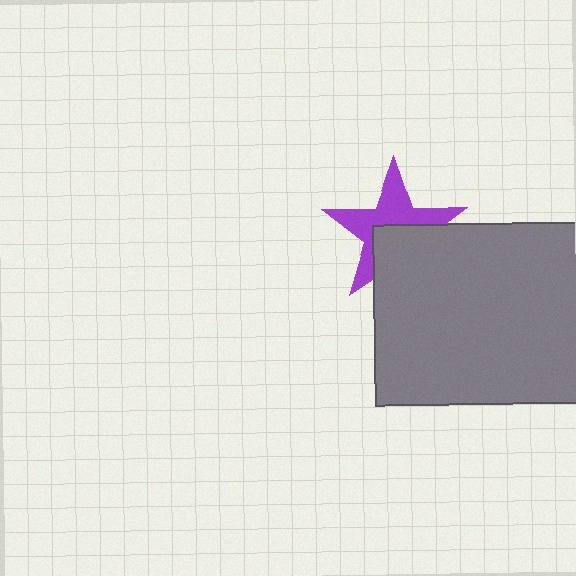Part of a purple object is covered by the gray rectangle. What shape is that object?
It is a star.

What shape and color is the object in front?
The object in front is a gray rectangle.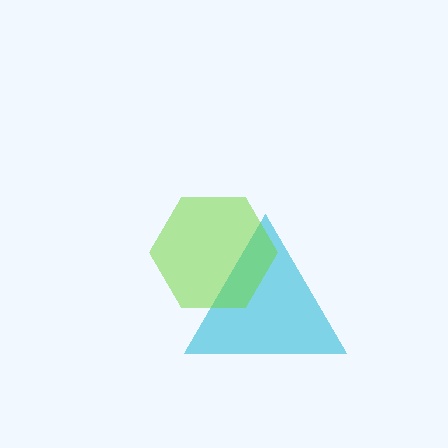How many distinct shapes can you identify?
There are 2 distinct shapes: a cyan triangle, a lime hexagon.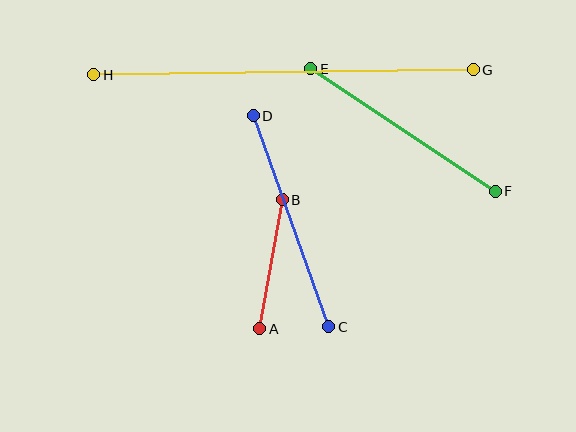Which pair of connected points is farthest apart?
Points G and H are farthest apart.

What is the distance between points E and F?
The distance is approximately 222 pixels.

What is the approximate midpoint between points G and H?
The midpoint is at approximately (284, 72) pixels.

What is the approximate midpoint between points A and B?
The midpoint is at approximately (271, 264) pixels.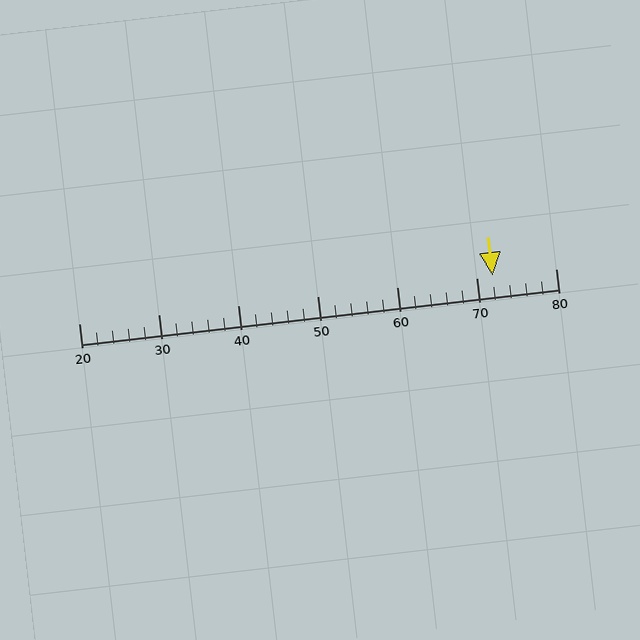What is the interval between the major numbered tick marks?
The major tick marks are spaced 10 units apart.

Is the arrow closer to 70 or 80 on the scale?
The arrow is closer to 70.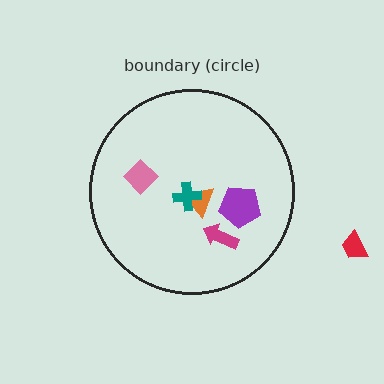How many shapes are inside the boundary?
5 inside, 1 outside.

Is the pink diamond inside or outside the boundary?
Inside.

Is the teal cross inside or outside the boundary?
Inside.